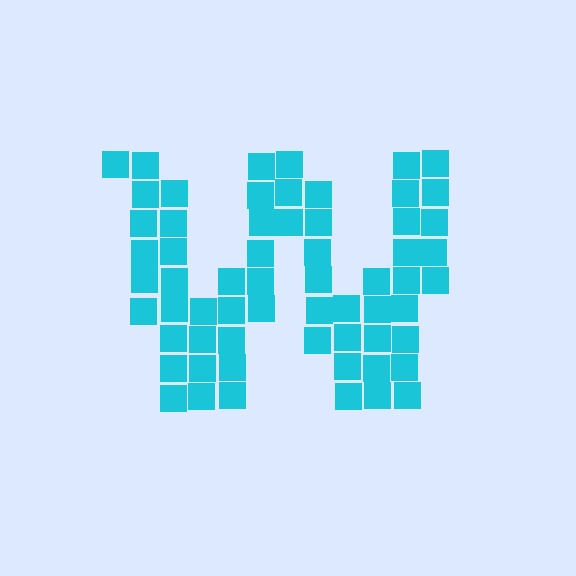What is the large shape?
The large shape is the letter W.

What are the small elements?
The small elements are squares.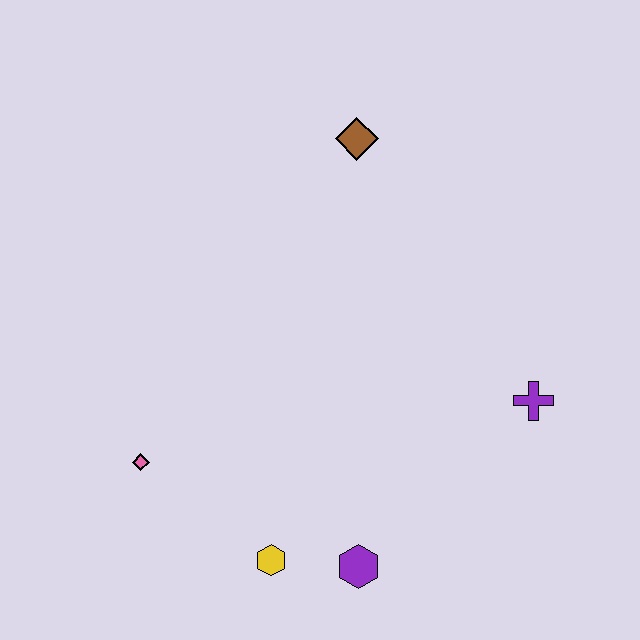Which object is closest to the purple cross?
The purple hexagon is closest to the purple cross.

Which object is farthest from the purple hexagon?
The brown diamond is farthest from the purple hexagon.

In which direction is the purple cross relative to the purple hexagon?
The purple cross is to the right of the purple hexagon.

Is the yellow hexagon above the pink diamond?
No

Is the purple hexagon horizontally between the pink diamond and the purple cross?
Yes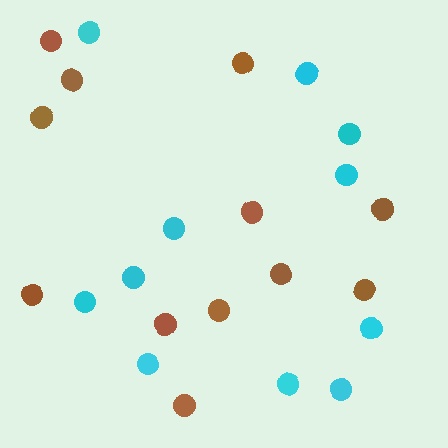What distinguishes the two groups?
There are 2 groups: one group of brown circles (12) and one group of cyan circles (11).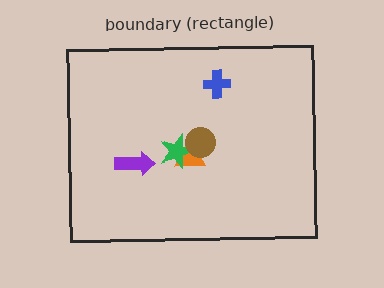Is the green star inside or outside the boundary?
Inside.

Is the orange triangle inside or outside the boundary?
Inside.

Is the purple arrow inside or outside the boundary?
Inside.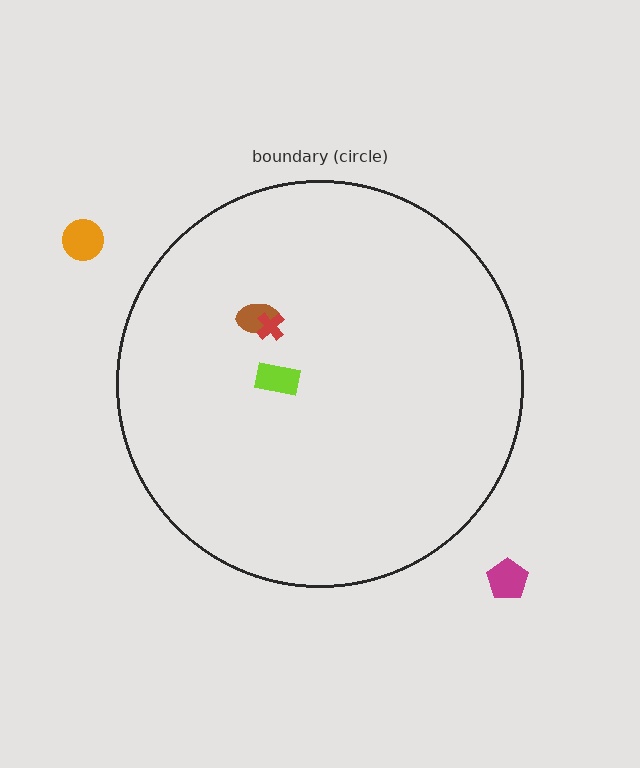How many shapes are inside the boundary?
3 inside, 2 outside.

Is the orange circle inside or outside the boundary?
Outside.